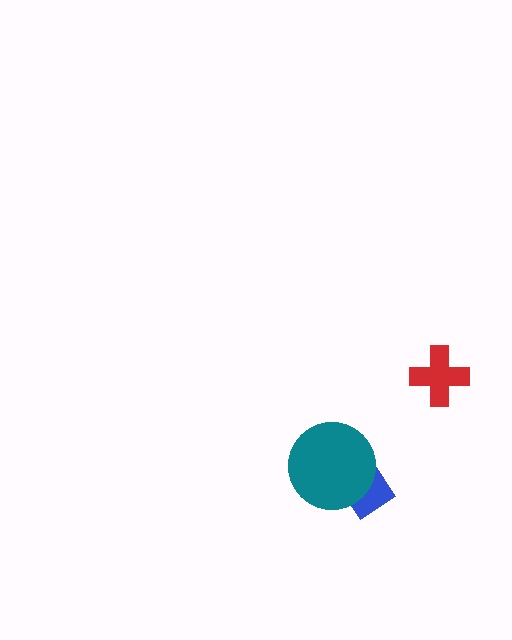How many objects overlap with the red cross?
0 objects overlap with the red cross.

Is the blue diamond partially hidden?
Yes, it is partially covered by another shape.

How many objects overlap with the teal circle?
1 object overlaps with the teal circle.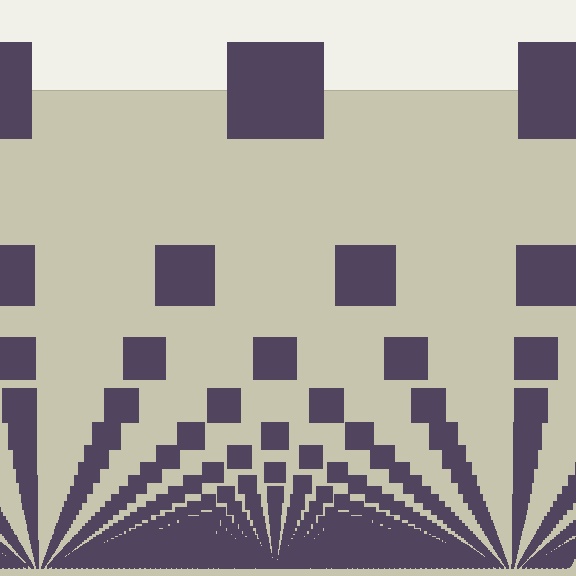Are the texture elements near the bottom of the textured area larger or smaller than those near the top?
Smaller. The gradient is inverted — elements near the bottom are smaller and denser.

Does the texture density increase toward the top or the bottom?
Density increases toward the bottom.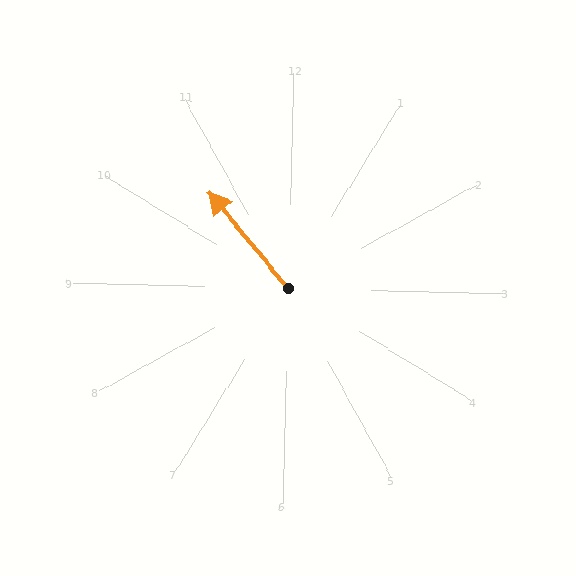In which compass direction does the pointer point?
Northwest.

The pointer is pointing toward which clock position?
Roughly 11 o'clock.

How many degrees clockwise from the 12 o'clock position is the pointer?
Approximately 319 degrees.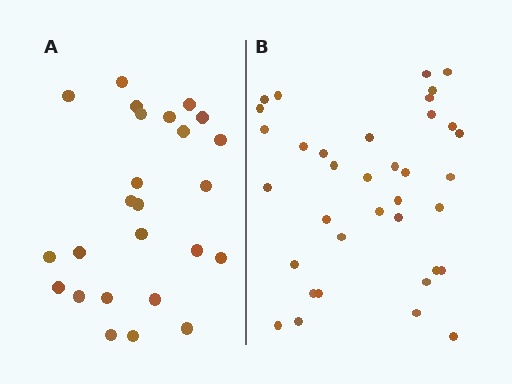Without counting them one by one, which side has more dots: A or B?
Region B (the right region) has more dots.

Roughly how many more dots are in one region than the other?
Region B has roughly 12 or so more dots than region A.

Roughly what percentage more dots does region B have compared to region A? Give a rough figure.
About 45% more.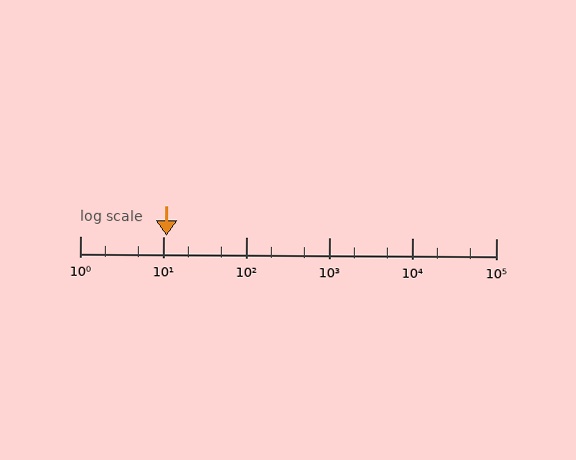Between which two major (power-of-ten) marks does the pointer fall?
The pointer is between 10 and 100.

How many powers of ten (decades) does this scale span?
The scale spans 5 decades, from 1 to 100000.